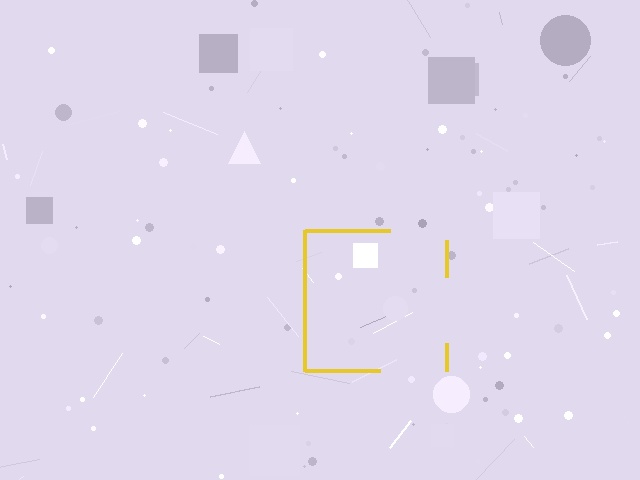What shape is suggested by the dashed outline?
The dashed outline suggests a square.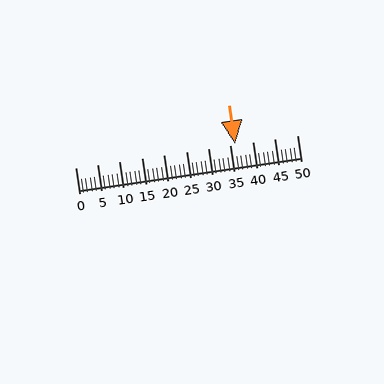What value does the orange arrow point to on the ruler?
The orange arrow points to approximately 36.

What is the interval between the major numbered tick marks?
The major tick marks are spaced 5 units apart.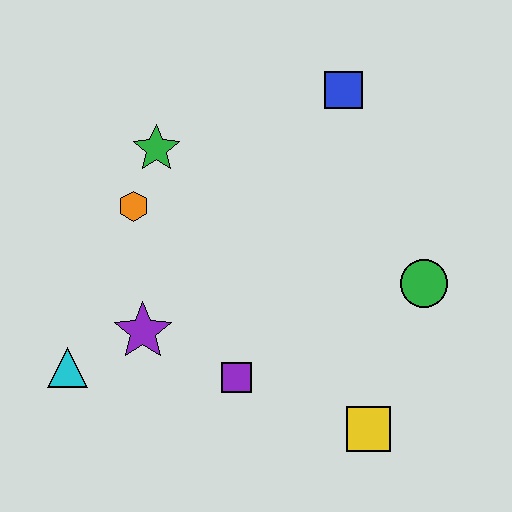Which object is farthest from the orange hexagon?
The yellow square is farthest from the orange hexagon.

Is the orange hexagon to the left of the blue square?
Yes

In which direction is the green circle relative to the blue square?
The green circle is below the blue square.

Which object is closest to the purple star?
The cyan triangle is closest to the purple star.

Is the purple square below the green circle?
Yes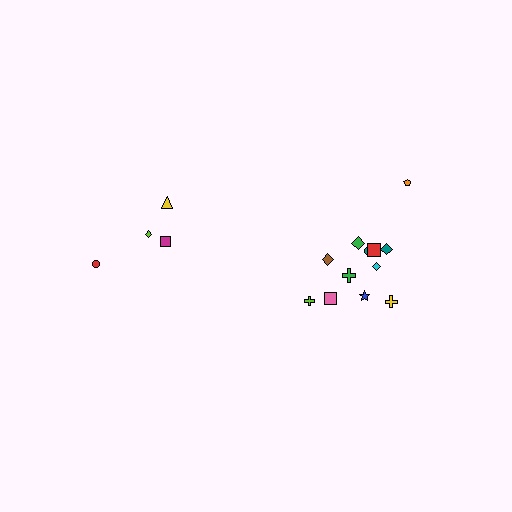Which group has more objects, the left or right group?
The right group.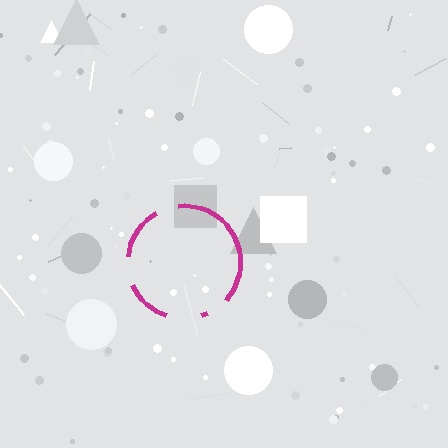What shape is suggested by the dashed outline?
The dashed outline suggests a circle.